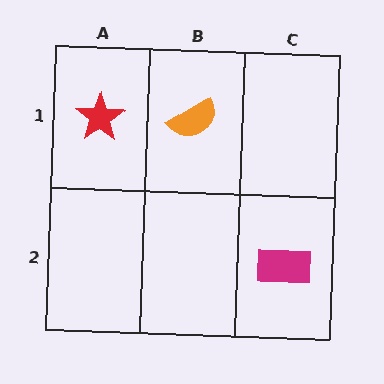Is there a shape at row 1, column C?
No, that cell is empty.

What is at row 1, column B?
An orange semicircle.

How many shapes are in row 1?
2 shapes.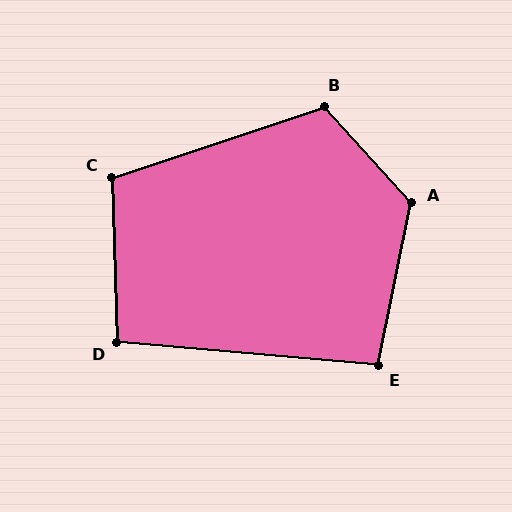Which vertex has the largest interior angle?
A, at approximately 126 degrees.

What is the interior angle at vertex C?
Approximately 107 degrees (obtuse).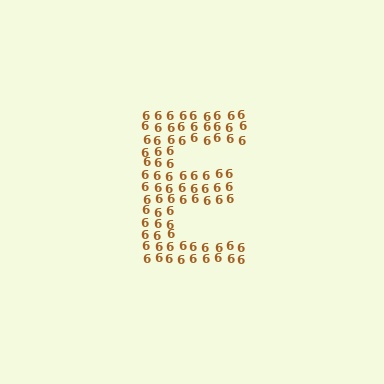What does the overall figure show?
The overall figure shows the letter E.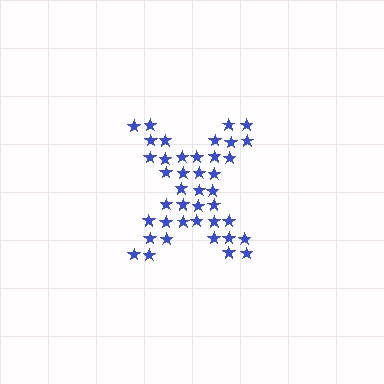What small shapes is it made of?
It is made of small stars.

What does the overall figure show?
The overall figure shows the letter X.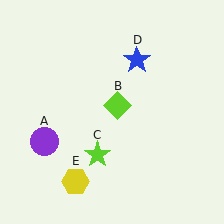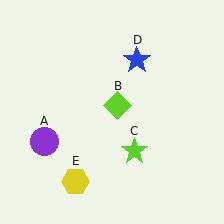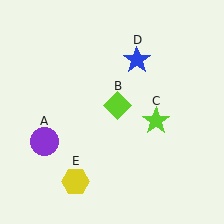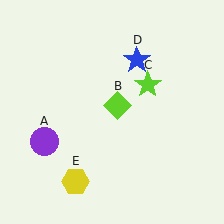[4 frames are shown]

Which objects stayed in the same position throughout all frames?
Purple circle (object A) and lime diamond (object B) and blue star (object D) and yellow hexagon (object E) remained stationary.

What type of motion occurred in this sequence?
The lime star (object C) rotated counterclockwise around the center of the scene.